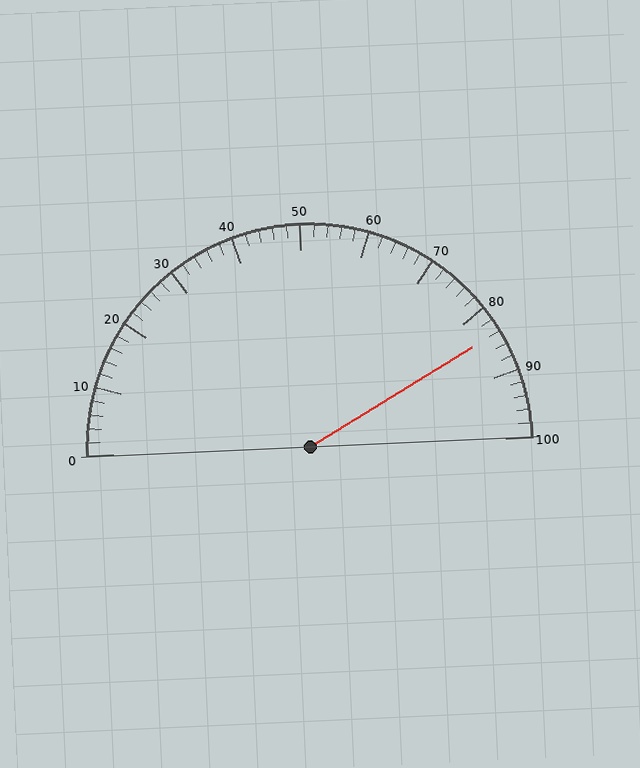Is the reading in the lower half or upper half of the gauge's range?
The reading is in the upper half of the range (0 to 100).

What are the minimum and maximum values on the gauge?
The gauge ranges from 0 to 100.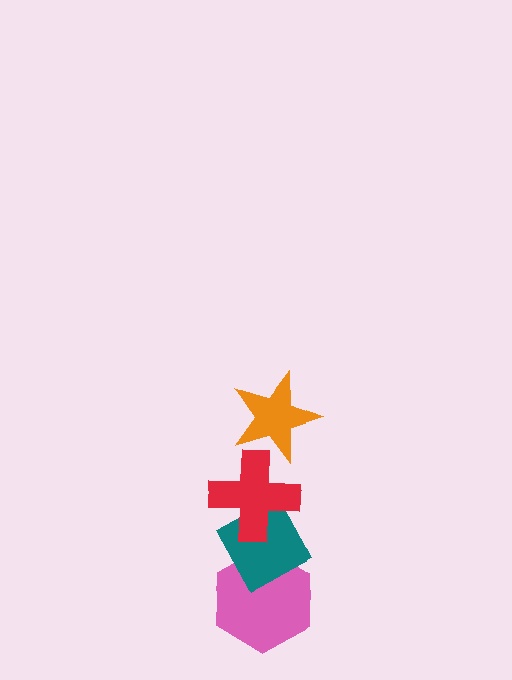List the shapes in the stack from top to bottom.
From top to bottom: the orange star, the red cross, the teal diamond, the pink hexagon.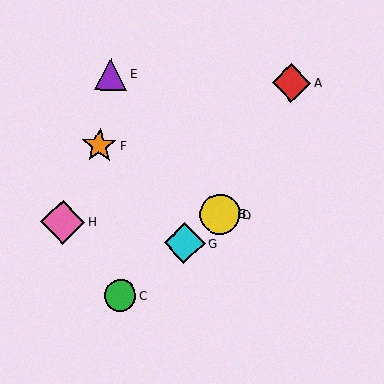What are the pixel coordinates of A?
Object A is at (291, 83).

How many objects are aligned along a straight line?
4 objects (B, C, D, G) are aligned along a straight line.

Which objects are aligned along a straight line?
Objects B, C, D, G are aligned along a straight line.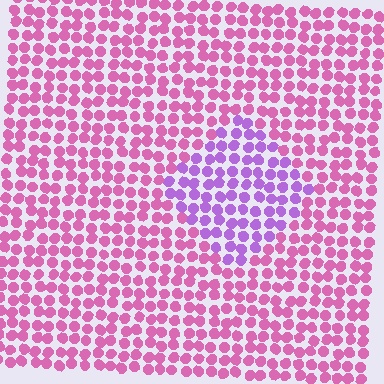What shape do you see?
I see a diamond.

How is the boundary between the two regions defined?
The boundary is defined purely by a slight shift in hue (about 41 degrees). Spacing, size, and orientation are identical on both sides.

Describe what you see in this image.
The image is filled with small pink elements in a uniform arrangement. A diamond-shaped region is visible where the elements are tinted to a slightly different hue, forming a subtle color boundary.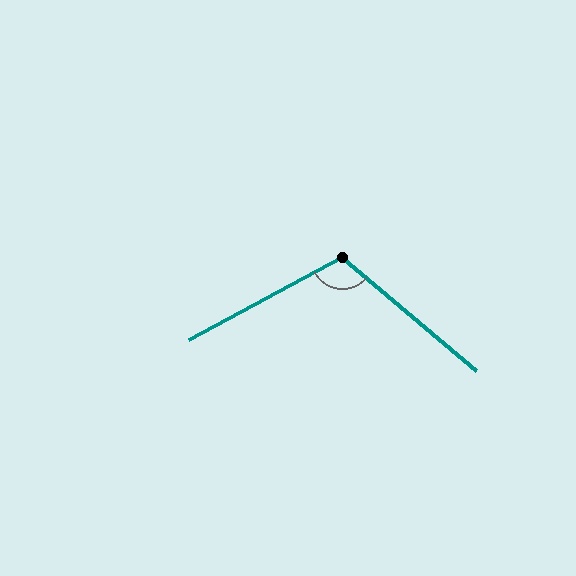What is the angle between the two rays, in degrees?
Approximately 112 degrees.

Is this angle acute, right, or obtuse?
It is obtuse.